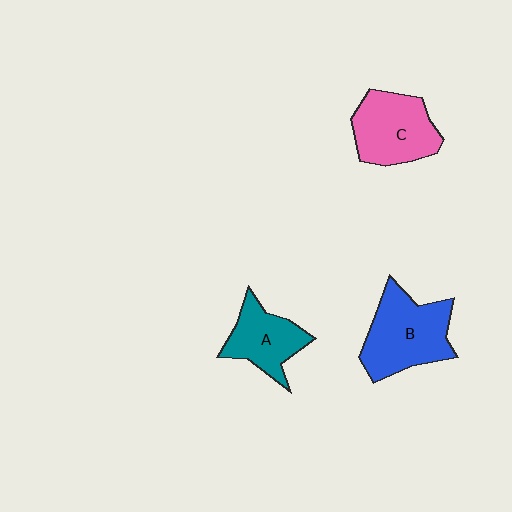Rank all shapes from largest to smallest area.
From largest to smallest: B (blue), C (pink), A (teal).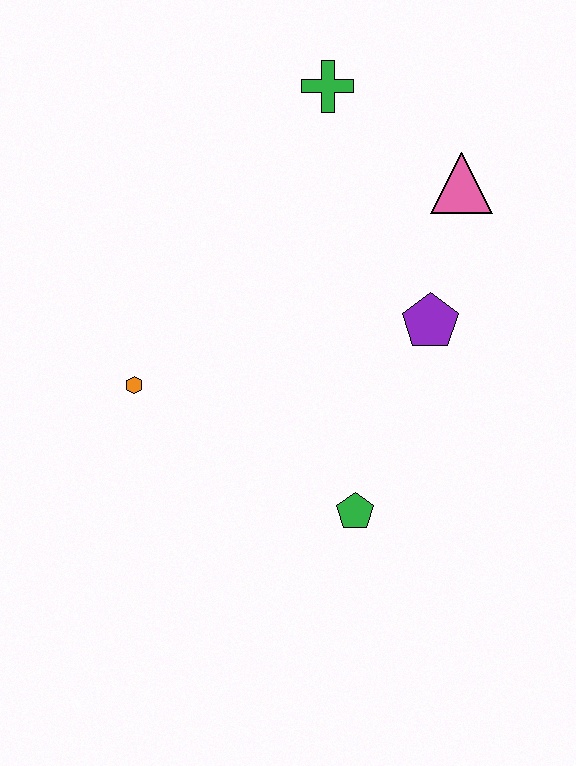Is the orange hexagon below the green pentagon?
No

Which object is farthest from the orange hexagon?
The pink triangle is farthest from the orange hexagon.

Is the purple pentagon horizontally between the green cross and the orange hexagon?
No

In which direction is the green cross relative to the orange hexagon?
The green cross is above the orange hexagon.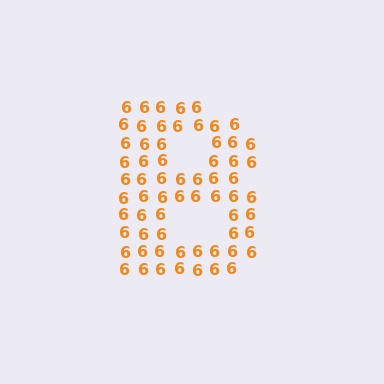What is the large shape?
The large shape is the letter B.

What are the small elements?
The small elements are digit 6's.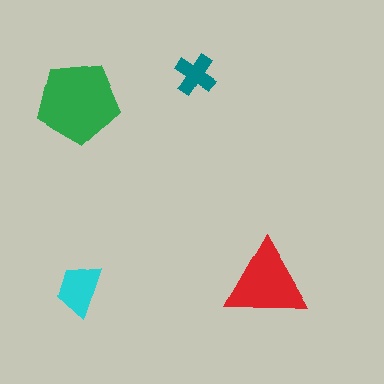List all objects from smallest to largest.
The teal cross, the cyan trapezoid, the red triangle, the green pentagon.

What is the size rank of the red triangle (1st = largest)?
2nd.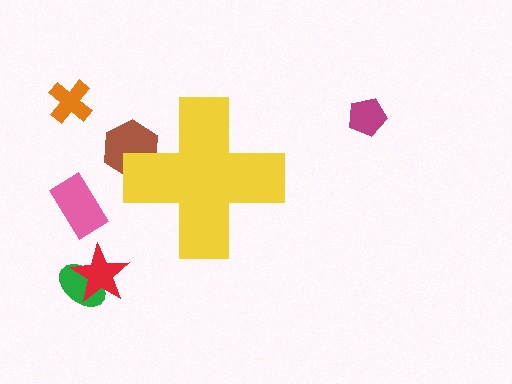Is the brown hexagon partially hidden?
Yes, the brown hexagon is partially hidden behind the yellow cross.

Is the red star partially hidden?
No, the red star is fully visible.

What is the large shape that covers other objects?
A yellow cross.